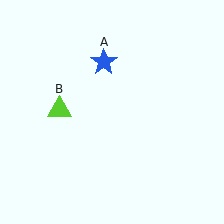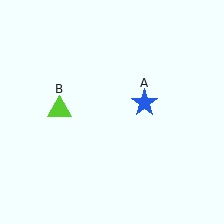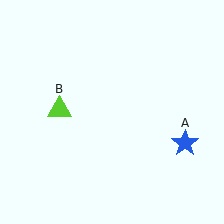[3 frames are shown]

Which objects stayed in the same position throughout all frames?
Lime triangle (object B) remained stationary.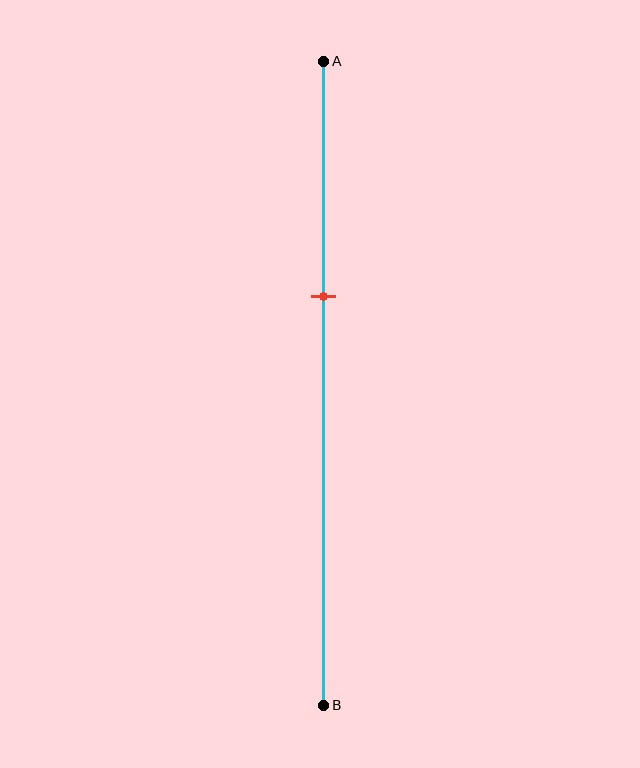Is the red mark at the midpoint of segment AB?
No, the mark is at about 35% from A, not at the 50% midpoint.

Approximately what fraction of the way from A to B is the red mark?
The red mark is approximately 35% of the way from A to B.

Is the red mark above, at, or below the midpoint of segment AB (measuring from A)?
The red mark is above the midpoint of segment AB.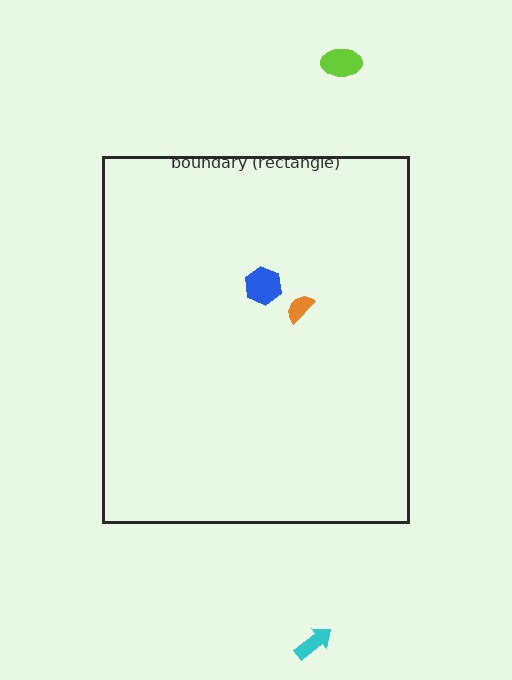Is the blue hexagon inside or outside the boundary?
Inside.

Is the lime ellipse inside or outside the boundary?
Outside.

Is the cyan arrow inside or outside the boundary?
Outside.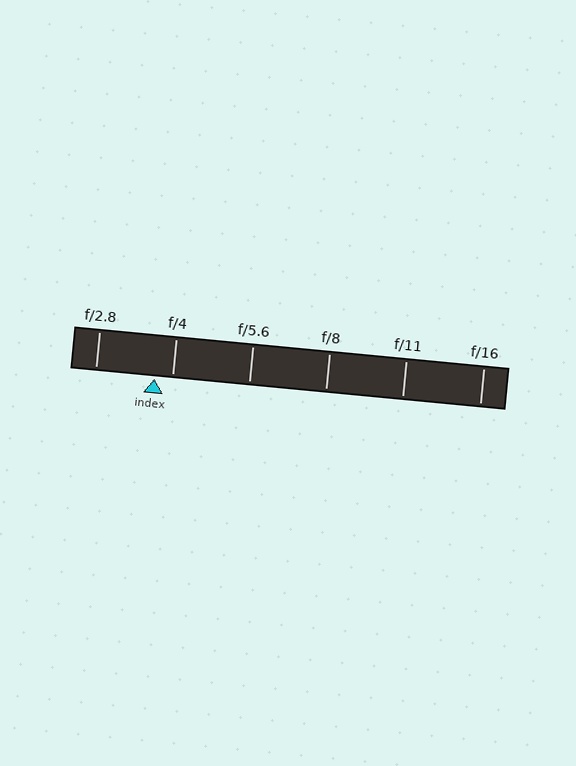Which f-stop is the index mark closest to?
The index mark is closest to f/4.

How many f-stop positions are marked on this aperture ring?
There are 6 f-stop positions marked.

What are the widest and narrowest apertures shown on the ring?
The widest aperture shown is f/2.8 and the narrowest is f/16.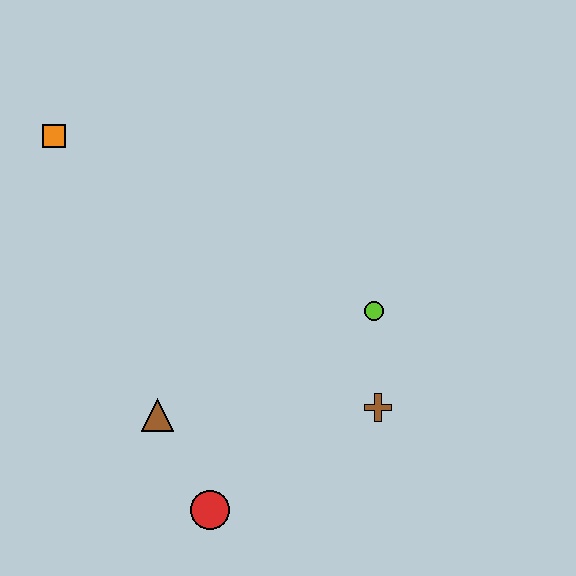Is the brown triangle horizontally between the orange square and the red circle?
Yes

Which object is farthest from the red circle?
The orange square is farthest from the red circle.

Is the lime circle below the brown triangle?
No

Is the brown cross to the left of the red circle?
No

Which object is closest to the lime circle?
The brown cross is closest to the lime circle.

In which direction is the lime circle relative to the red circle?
The lime circle is above the red circle.